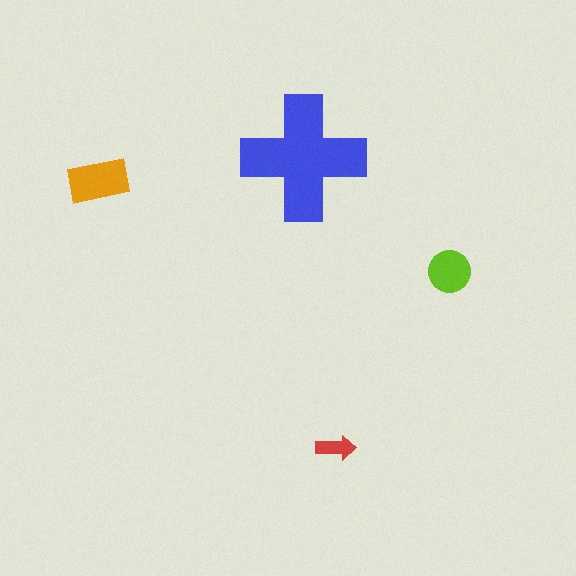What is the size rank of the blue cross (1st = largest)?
1st.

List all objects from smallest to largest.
The red arrow, the lime circle, the orange rectangle, the blue cross.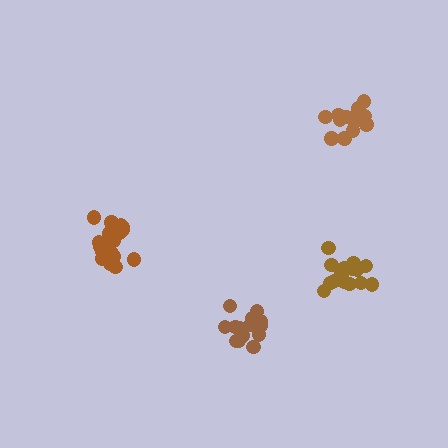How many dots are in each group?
Group 1: 18 dots, Group 2: 15 dots, Group 3: 14 dots, Group 4: 19 dots (66 total).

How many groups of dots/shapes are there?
There are 4 groups.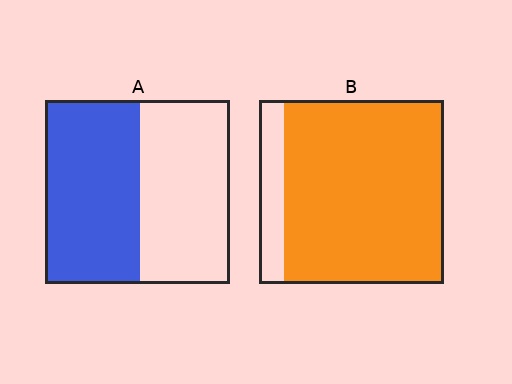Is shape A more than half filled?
Roughly half.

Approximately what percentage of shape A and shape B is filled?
A is approximately 50% and B is approximately 85%.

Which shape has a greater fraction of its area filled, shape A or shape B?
Shape B.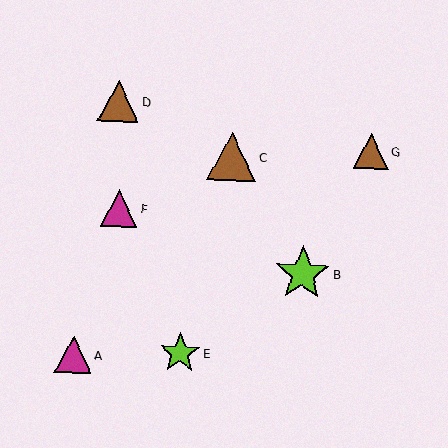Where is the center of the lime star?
The center of the lime star is at (180, 353).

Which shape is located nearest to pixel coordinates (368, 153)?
The brown triangle (labeled G) at (371, 151) is nearest to that location.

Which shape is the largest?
The lime star (labeled B) is the largest.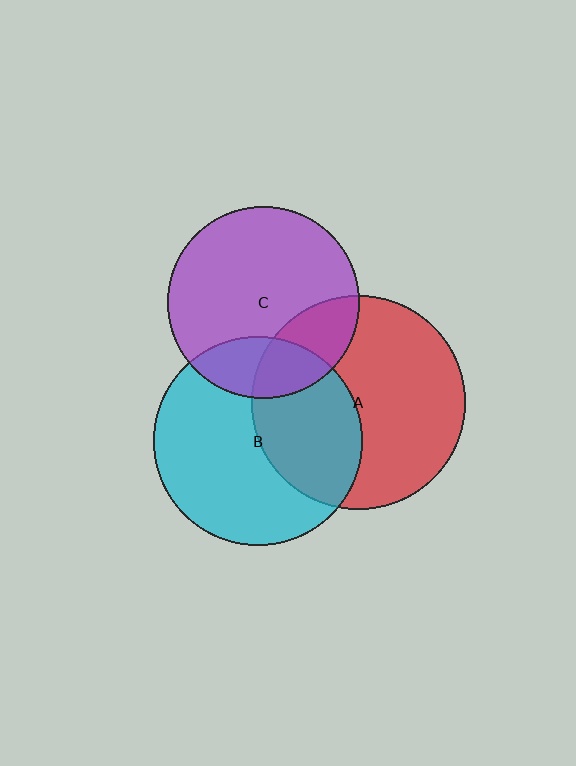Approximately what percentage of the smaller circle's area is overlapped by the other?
Approximately 20%.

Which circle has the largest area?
Circle A (red).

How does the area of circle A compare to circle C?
Approximately 1.2 times.